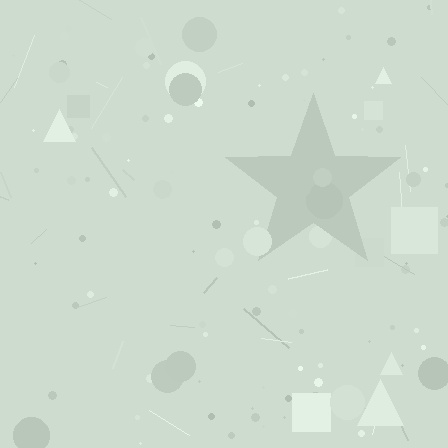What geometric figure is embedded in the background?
A star is embedded in the background.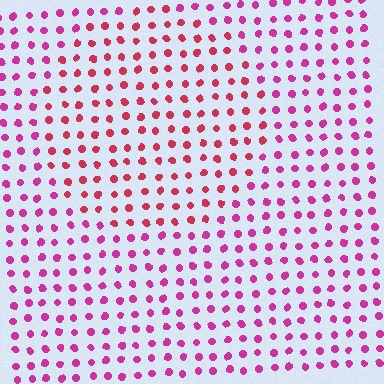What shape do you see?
I see a circle.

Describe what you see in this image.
The image is filled with small magenta elements in a uniform arrangement. A circle-shaped region is visible where the elements are tinted to a slightly different hue, forming a subtle color boundary.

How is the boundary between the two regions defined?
The boundary is defined purely by a slight shift in hue (about 28 degrees). Spacing, size, and orientation are identical on both sides.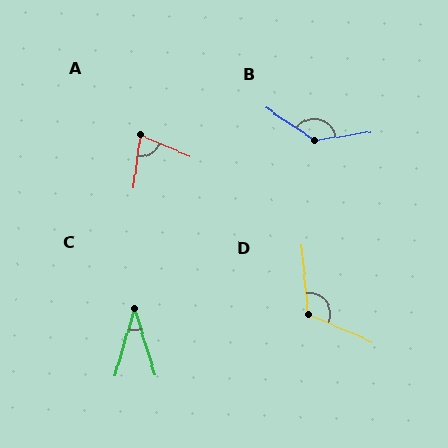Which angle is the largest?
B, at approximately 137 degrees.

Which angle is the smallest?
C, at approximately 34 degrees.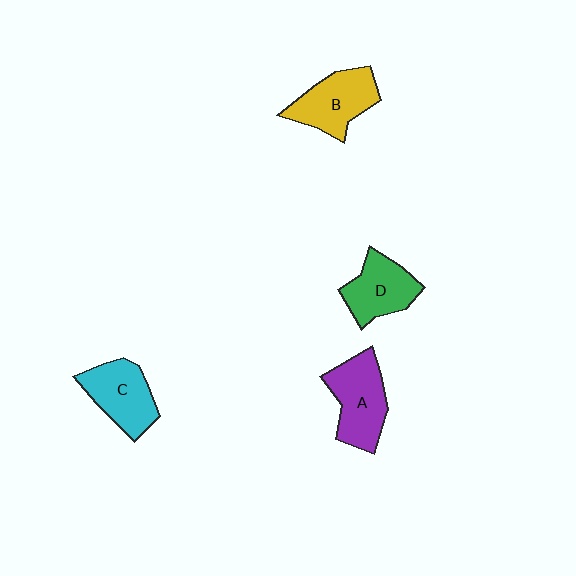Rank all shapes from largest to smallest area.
From largest to smallest: A (purple), B (yellow), C (cyan), D (green).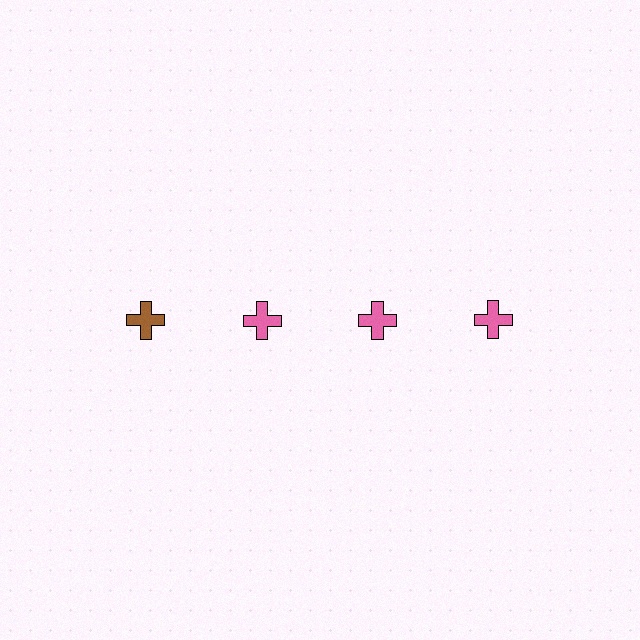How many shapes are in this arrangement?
There are 4 shapes arranged in a grid pattern.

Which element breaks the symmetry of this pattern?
The brown cross in the top row, leftmost column breaks the symmetry. All other shapes are pink crosses.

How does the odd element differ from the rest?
It has a different color: brown instead of pink.